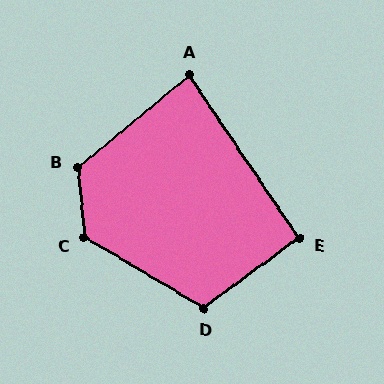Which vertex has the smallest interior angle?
A, at approximately 85 degrees.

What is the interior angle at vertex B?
Approximately 124 degrees (obtuse).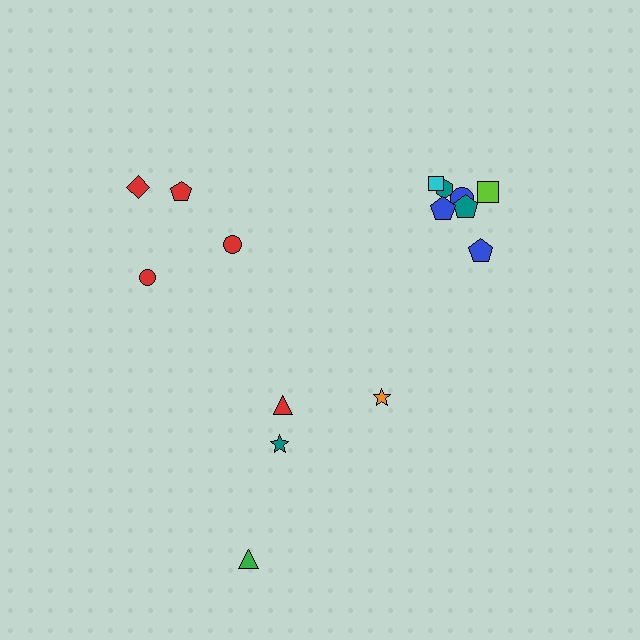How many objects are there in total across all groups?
There are 15 objects.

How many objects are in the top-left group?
There are 4 objects.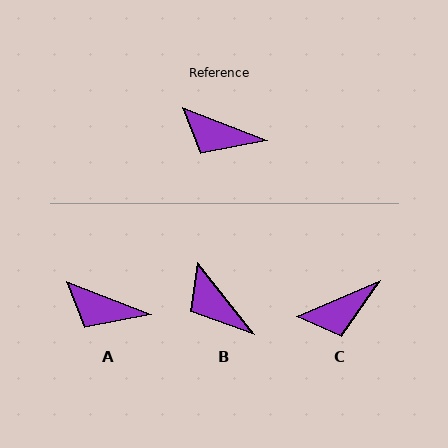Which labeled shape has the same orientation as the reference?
A.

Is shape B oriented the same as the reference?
No, it is off by about 30 degrees.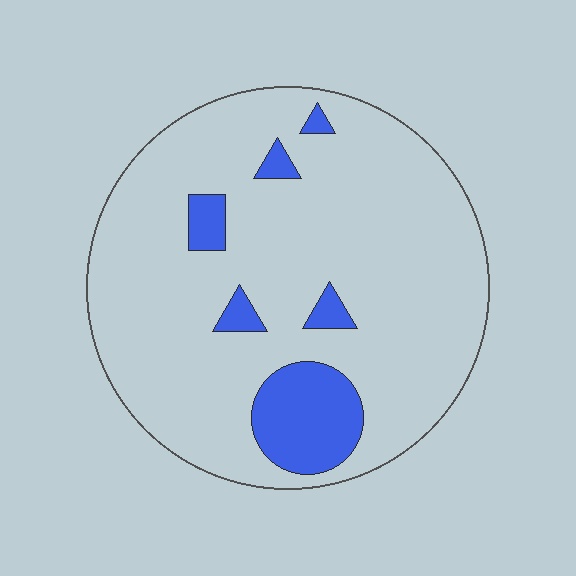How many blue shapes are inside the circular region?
6.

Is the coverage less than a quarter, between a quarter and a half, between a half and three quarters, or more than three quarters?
Less than a quarter.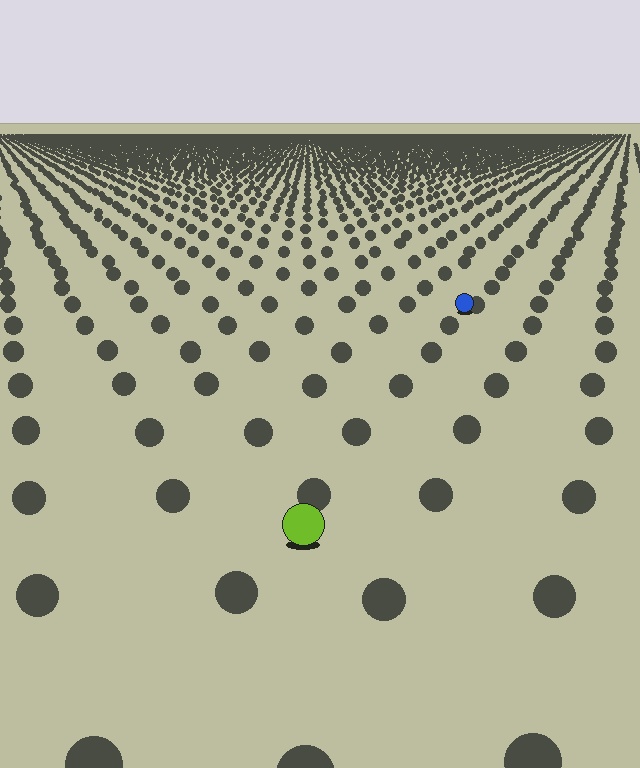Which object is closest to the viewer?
The lime circle is closest. The texture marks near it are larger and more spread out.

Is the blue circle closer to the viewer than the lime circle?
No. The lime circle is closer — you can tell from the texture gradient: the ground texture is coarser near it.